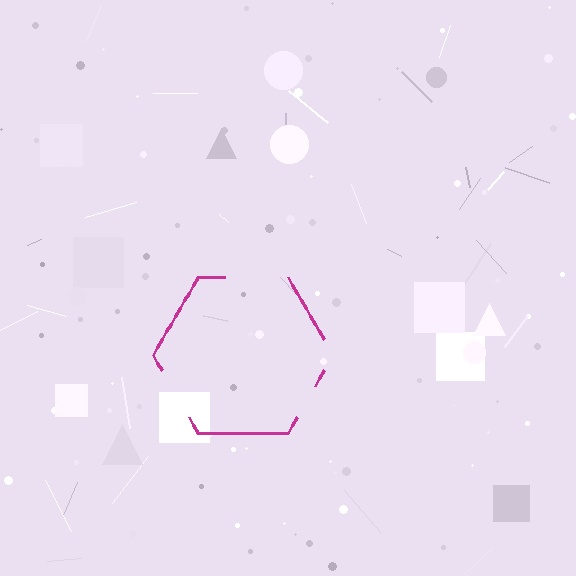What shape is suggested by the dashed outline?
The dashed outline suggests a hexagon.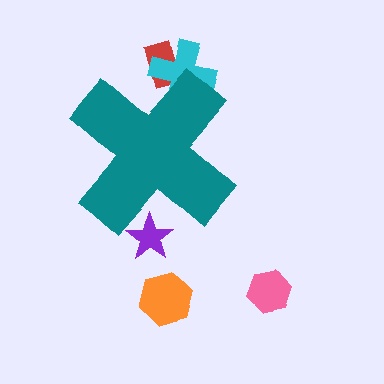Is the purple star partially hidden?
Yes, the purple star is partially hidden behind the teal cross.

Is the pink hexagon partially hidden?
No, the pink hexagon is fully visible.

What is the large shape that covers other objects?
A teal cross.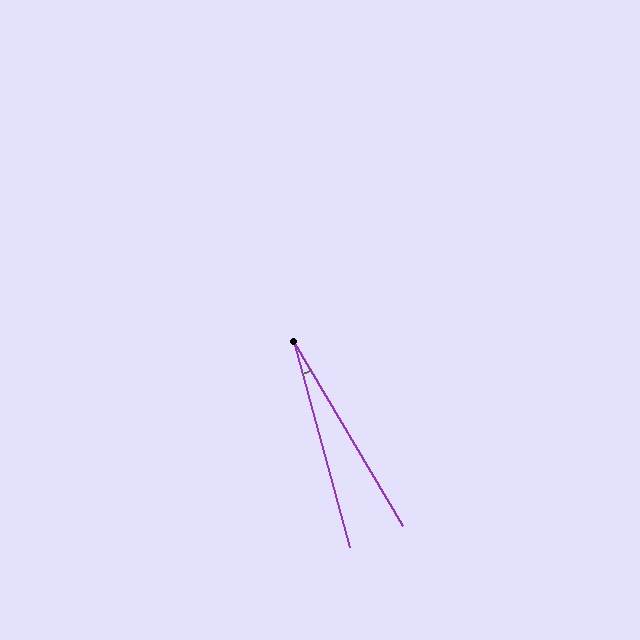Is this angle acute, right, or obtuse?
It is acute.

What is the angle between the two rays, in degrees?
Approximately 15 degrees.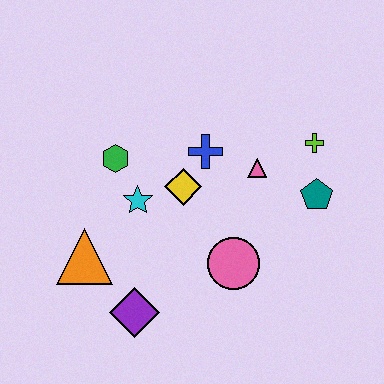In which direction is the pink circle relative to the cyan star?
The pink circle is to the right of the cyan star.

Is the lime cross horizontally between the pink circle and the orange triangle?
No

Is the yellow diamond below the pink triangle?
Yes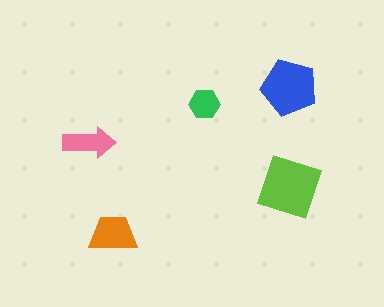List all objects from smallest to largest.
The green hexagon, the pink arrow, the orange trapezoid, the blue pentagon, the lime diamond.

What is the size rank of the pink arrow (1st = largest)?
4th.